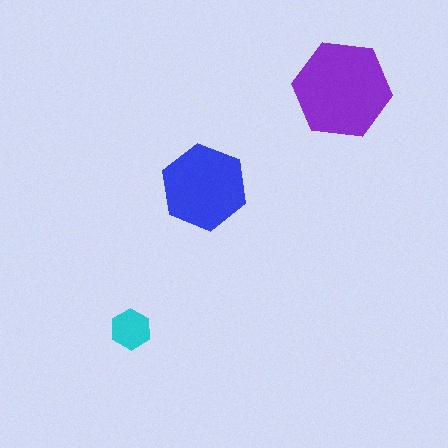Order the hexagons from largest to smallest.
the purple one, the blue one, the cyan one.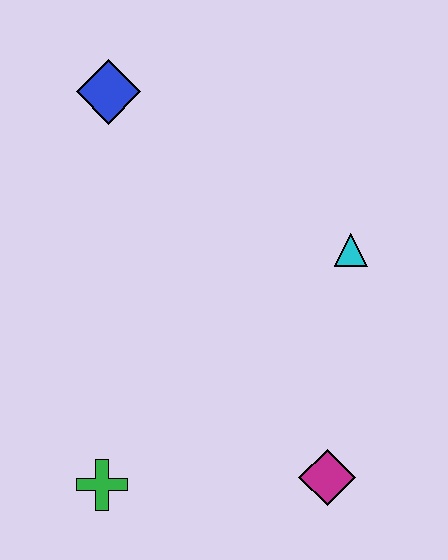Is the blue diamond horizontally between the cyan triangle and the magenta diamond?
No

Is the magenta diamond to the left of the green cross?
No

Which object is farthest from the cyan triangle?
The green cross is farthest from the cyan triangle.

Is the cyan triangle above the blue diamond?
No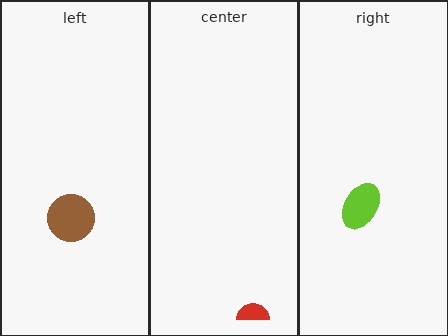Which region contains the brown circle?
The left region.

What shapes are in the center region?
The red semicircle.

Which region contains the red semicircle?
The center region.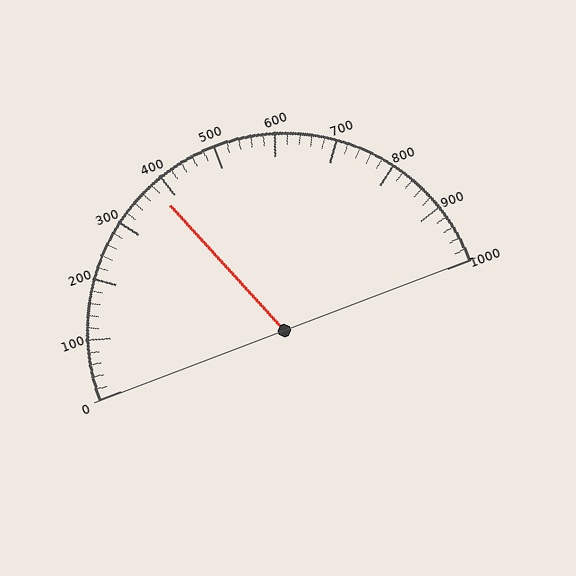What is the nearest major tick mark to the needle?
The nearest major tick mark is 400.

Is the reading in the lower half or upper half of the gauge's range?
The reading is in the lower half of the range (0 to 1000).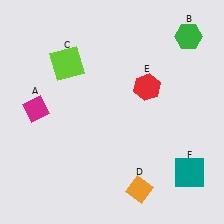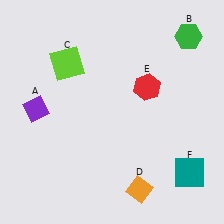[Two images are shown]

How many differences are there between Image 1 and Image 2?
There is 1 difference between the two images.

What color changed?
The diamond (A) changed from magenta in Image 1 to purple in Image 2.